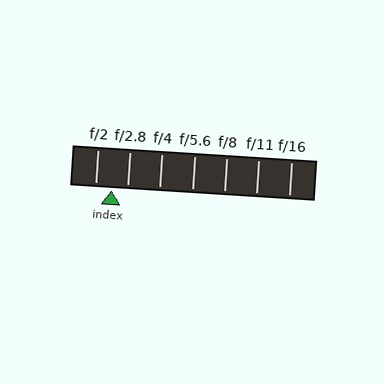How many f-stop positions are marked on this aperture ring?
There are 7 f-stop positions marked.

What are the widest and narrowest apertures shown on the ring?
The widest aperture shown is f/2 and the narrowest is f/16.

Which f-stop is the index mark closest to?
The index mark is closest to f/2.8.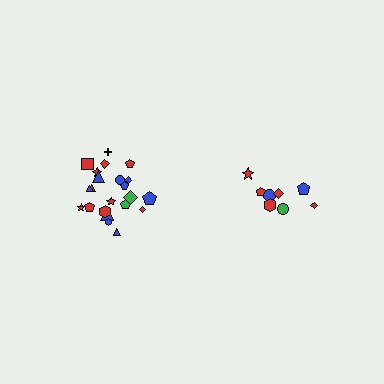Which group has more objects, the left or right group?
The left group.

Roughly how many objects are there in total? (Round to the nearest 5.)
Roughly 30 objects in total.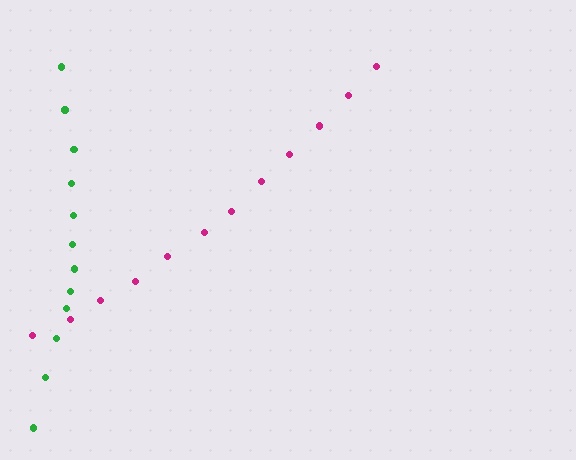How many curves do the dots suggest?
There are 2 distinct paths.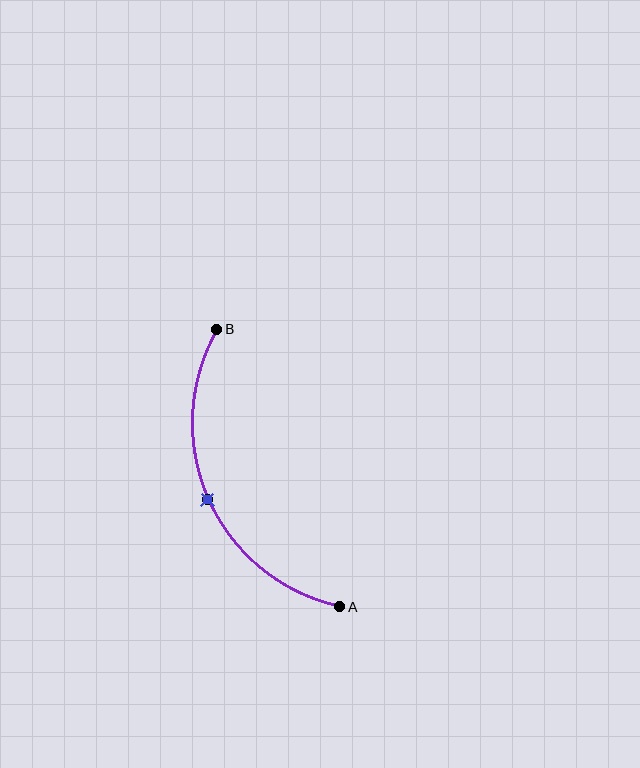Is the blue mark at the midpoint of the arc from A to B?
Yes. The blue mark lies on the arc at equal arc-length from both A and B — it is the arc midpoint.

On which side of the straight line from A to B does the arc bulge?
The arc bulges to the left of the straight line connecting A and B.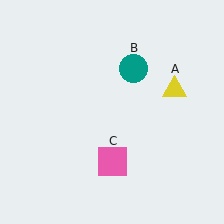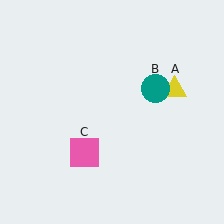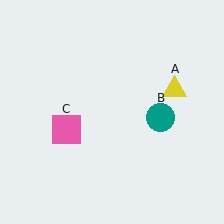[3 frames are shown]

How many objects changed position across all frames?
2 objects changed position: teal circle (object B), pink square (object C).